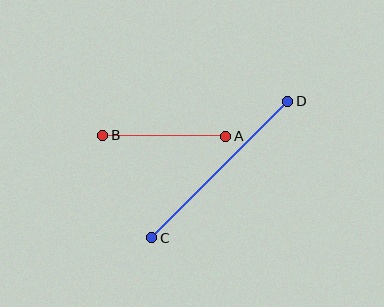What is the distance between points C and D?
The distance is approximately 193 pixels.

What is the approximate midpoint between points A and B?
The midpoint is at approximately (164, 136) pixels.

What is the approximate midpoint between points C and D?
The midpoint is at approximately (220, 169) pixels.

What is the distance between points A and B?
The distance is approximately 123 pixels.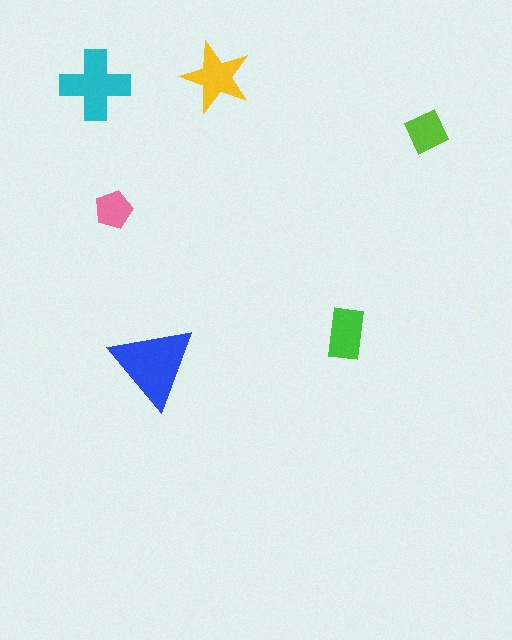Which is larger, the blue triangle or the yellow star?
The blue triangle.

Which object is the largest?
The blue triangle.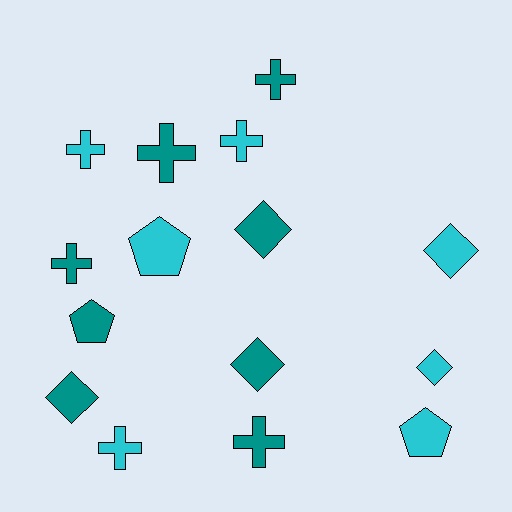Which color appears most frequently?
Teal, with 8 objects.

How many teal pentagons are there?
There is 1 teal pentagon.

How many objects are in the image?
There are 15 objects.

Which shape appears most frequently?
Cross, with 7 objects.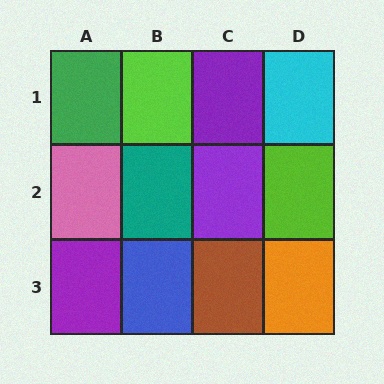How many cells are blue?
1 cell is blue.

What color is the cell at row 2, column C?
Purple.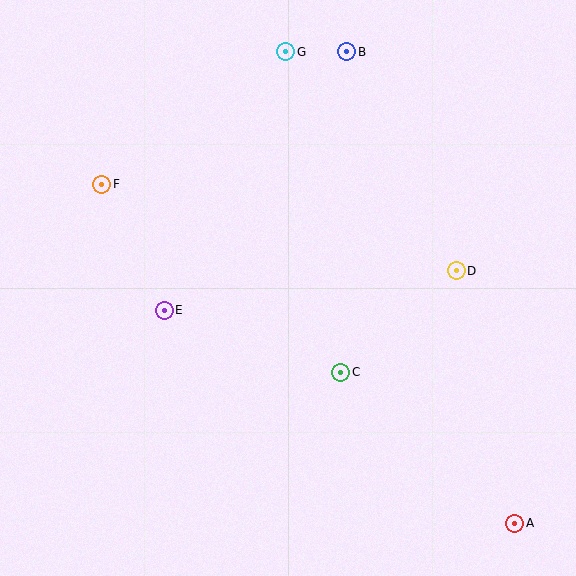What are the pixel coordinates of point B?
Point B is at (347, 52).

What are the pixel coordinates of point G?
Point G is at (286, 52).